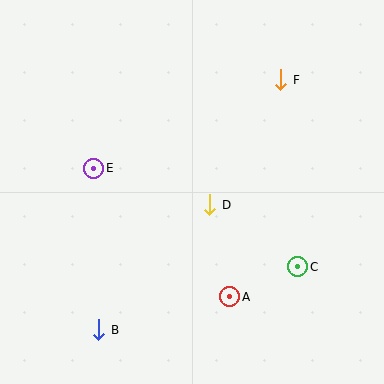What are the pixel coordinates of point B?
Point B is at (99, 330).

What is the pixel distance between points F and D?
The distance between F and D is 144 pixels.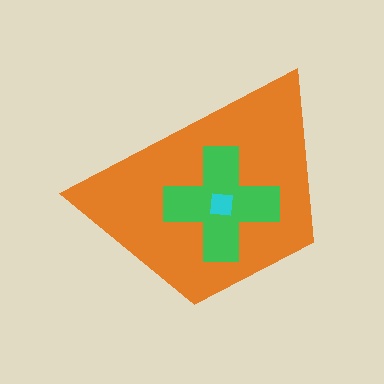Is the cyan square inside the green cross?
Yes.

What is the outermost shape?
The orange trapezoid.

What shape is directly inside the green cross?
The cyan square.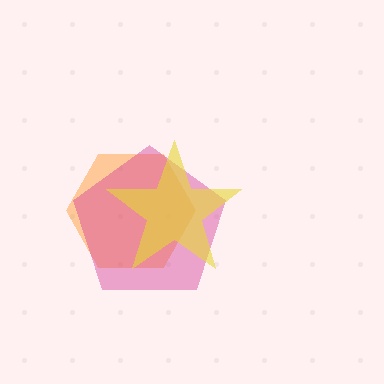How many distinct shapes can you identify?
There are 3 distinct shapes: an orange hexagon, a magenta pentagon, a yellow star.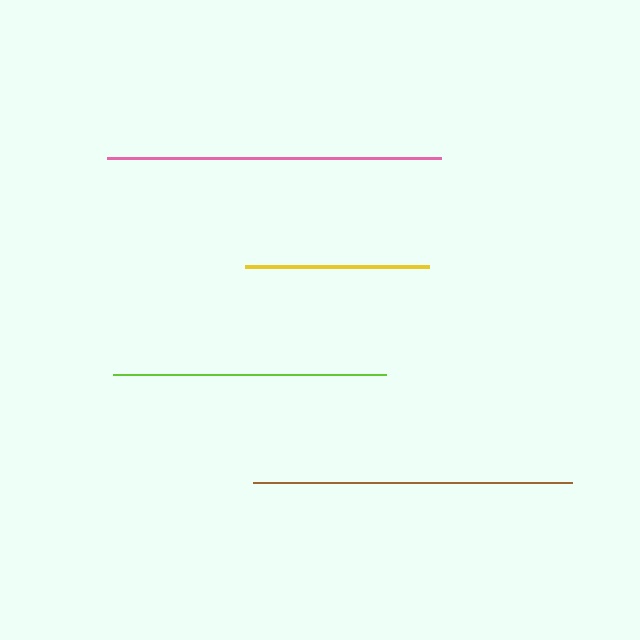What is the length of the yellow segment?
The yellow segment is approximately 184 pixels long.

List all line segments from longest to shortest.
From longest to shortest: pink, brown, lime, yellow.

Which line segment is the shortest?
The yellow line is the shortest at approximately 184 pixels.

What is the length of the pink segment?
The pink segment is approximately 334 pixels long.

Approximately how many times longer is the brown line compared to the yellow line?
The brown line is approximately 1.7 times the length of the yellow line.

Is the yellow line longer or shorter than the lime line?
The lime line is longer than the yellow line.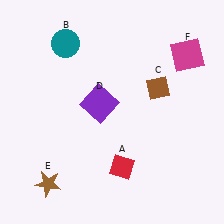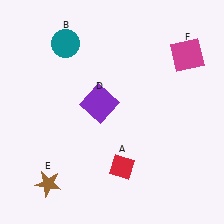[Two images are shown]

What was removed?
The brown diamond (C) was removed in Image 2.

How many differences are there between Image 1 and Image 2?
There is 1 difference between the two images.